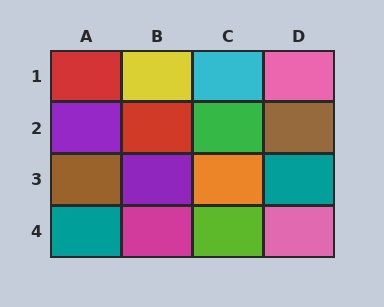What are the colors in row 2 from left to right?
Purple, red, green, brown.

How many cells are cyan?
1 cell is cyan.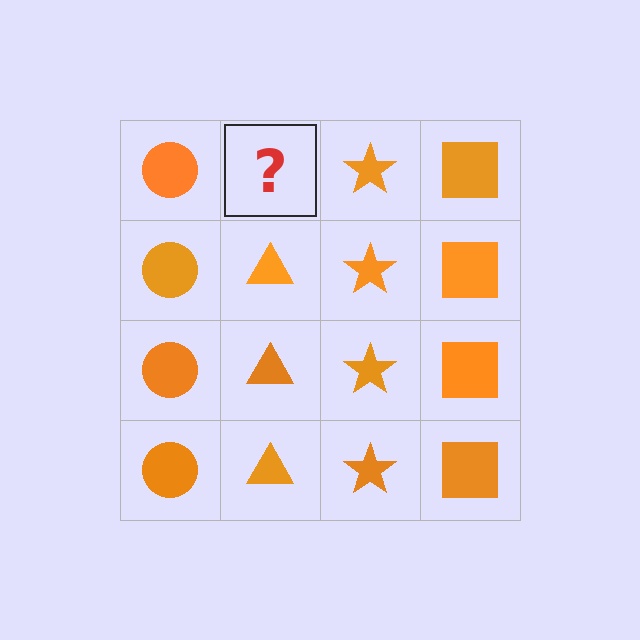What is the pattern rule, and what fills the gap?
The rule is that each column has a consistent shape. The gap should be filled with an orange triangle.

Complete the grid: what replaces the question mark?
The question mark should be replaced with an orange triangle.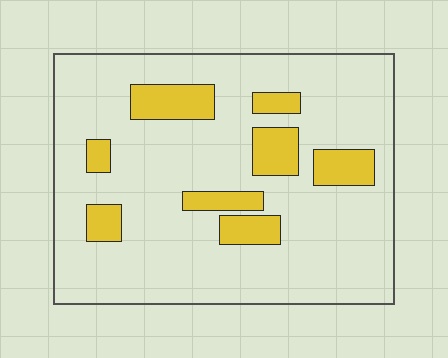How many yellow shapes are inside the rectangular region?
8.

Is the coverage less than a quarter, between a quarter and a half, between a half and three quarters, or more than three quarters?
Less than a quarter.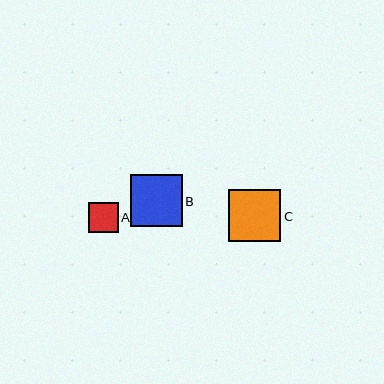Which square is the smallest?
Square A is the smallest with a size of approximately 30 pixels.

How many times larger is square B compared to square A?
Square B is approximately 1.7 times the size of square A.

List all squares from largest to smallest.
From largest to smallest: C, B, A.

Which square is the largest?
Square C is the largest with a size of approximately 52 pixels.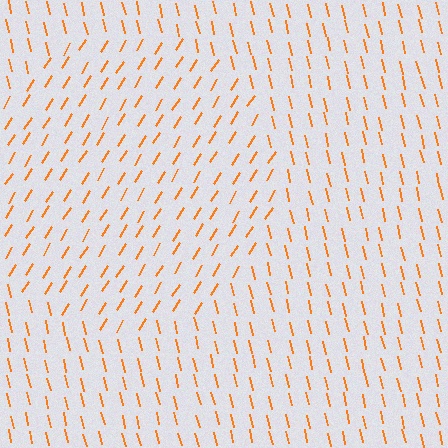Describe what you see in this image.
The image is filled with small orange line segments. A circle region in the image has lines oriented differently from the surrounding lines, creating a visible texture boundary.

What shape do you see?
I see a circle.